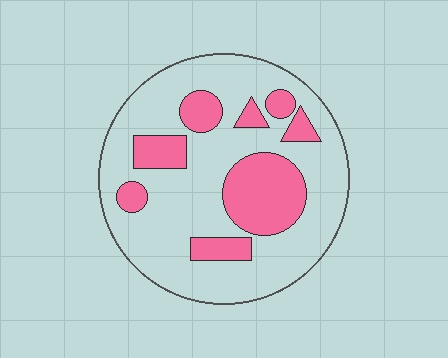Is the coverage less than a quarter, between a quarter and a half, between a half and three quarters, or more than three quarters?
Between a quarter and a half.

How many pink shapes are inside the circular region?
8.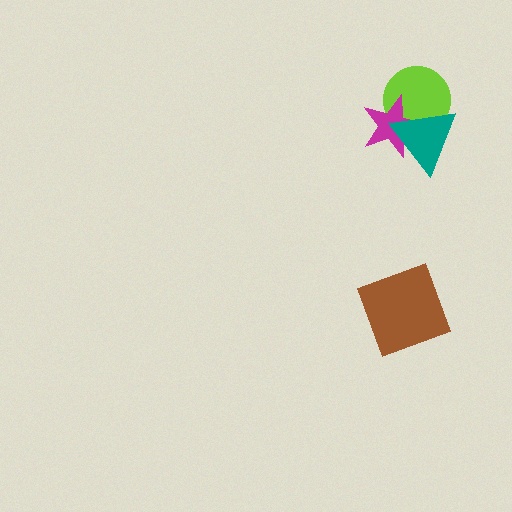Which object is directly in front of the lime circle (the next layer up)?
The magenta star is directly in front of the lime circle.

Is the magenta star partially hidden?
Yes, it is partially covered by another shape.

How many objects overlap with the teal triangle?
2 objects overlap with the teal triangle.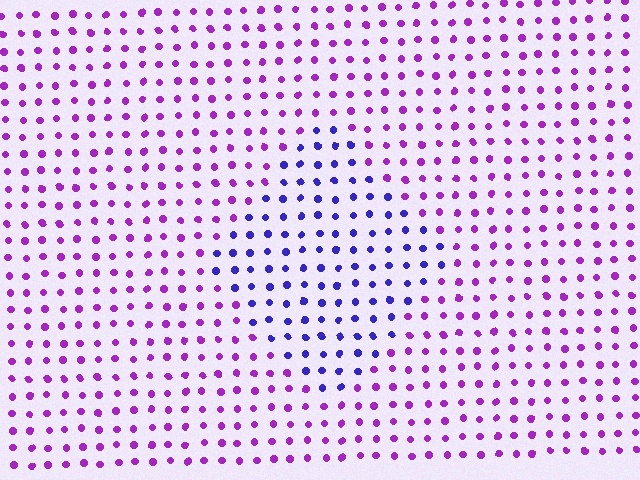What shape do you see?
I see a diamond.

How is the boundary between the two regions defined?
The boundary is defined purely by a slight shift in hue (about 44 degrees). Spacing, size, and orientation are identical on both sides.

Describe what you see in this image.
The image is filled with small purple elements in a uniform arrangement. A diamond-shaped region is visible where the elements are tinted to a slightly different hue, forming a subtle color boundary.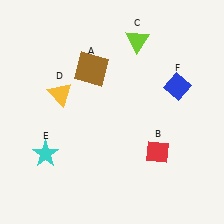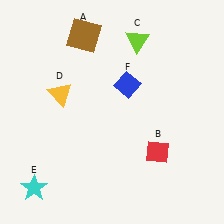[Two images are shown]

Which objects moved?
The objects that moved are: the brown square (A), the cyan star (E), the blue diamond (F).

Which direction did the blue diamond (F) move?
The blue diamond (F) moved left.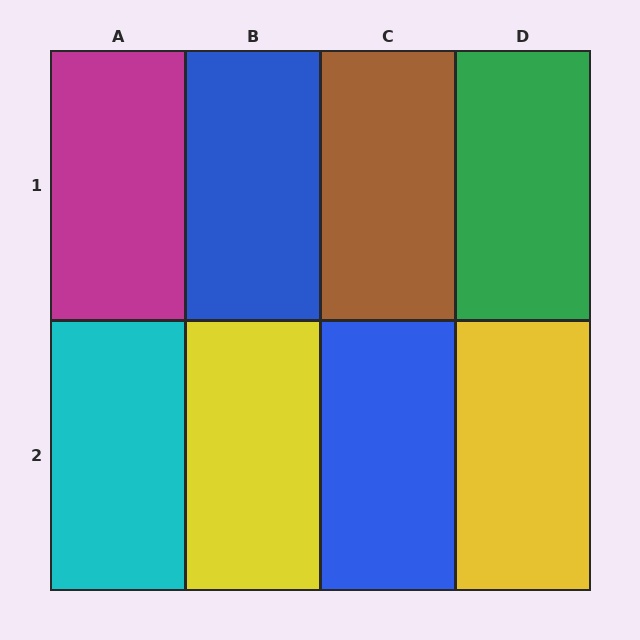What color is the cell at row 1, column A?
Magenta.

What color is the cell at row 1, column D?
Green.